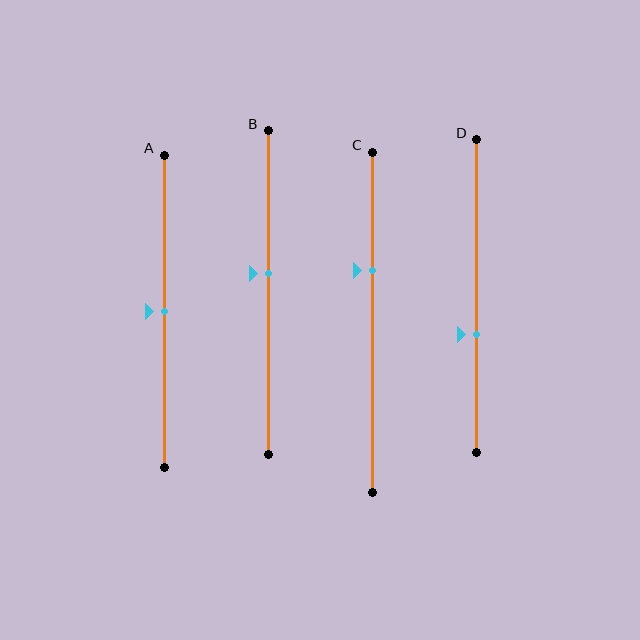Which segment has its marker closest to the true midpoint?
Segment A has its marker closest to the true midpoint.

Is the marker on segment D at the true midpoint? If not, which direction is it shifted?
No, the marker on segment D is shifted downward by about 12% of the segment length.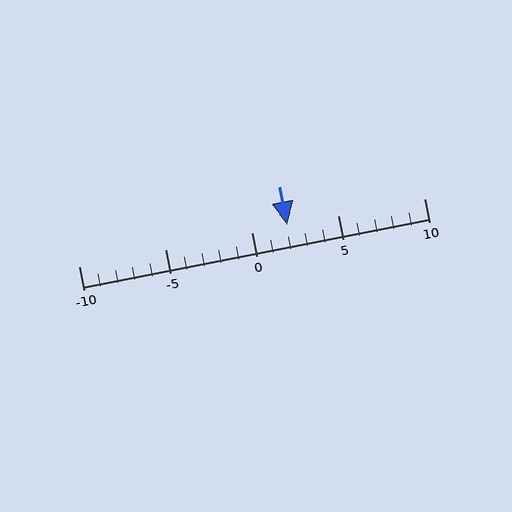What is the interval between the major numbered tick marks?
The major tick marks are spaced 5 units apart.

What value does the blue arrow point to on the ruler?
The blue arrow points to approximately 2.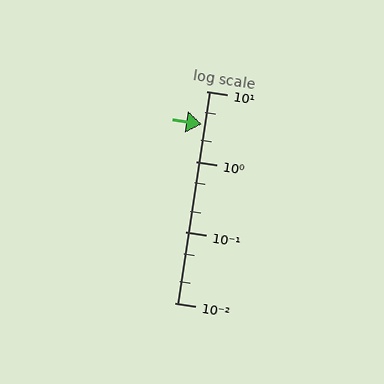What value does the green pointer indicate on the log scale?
The pointer indicates approximately 3.4.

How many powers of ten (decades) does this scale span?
The scale spans 3 decades, from 0.01 to 10.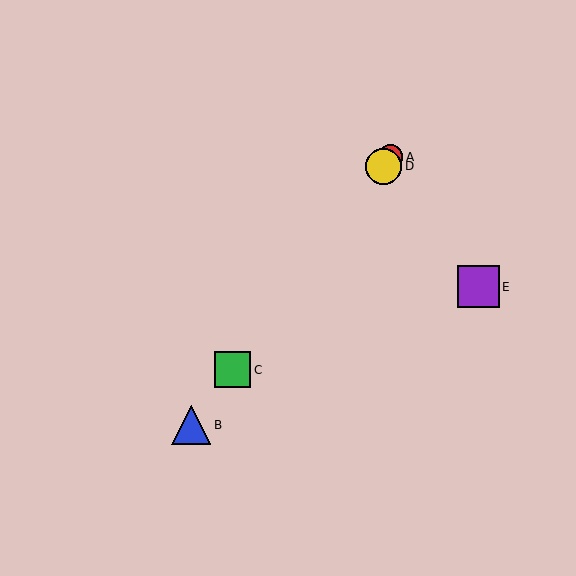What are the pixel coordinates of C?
Object C is at (232, 370).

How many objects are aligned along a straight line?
4 objects (A, B, C, D) are aligned along a straight line.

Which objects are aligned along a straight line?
Objects A, B, C, D are aligned along a straight line.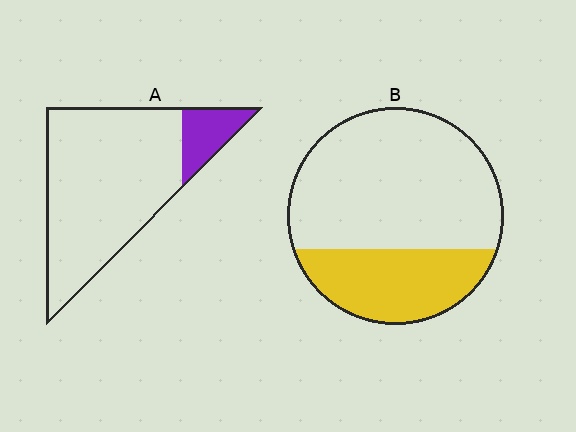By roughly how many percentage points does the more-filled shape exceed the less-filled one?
By roughly 15 percentage points (B over A).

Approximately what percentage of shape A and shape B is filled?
A is approximately 15% and B is approximately 30%.